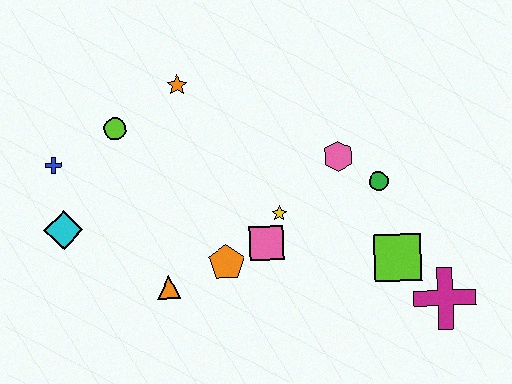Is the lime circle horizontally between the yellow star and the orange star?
No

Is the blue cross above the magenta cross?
Yes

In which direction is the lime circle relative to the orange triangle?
The lime circle is above the orange triangle.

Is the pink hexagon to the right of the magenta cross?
No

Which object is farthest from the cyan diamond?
The magenta cross is farthest from the cyan diamond.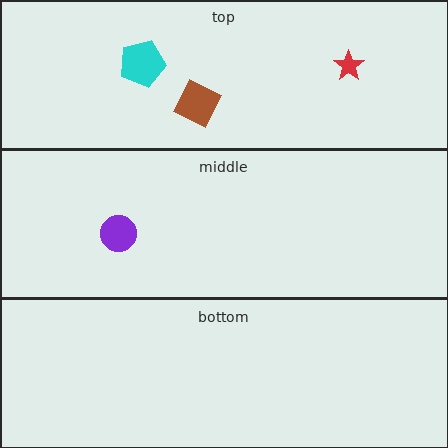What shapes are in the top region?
The brown diamond, the cyan pentagon, the red star.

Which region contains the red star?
The top region.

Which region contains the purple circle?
The middle region.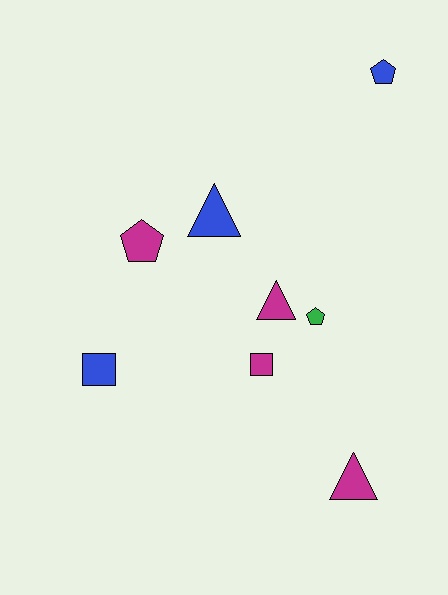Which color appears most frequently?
Magenta, with 4 objects.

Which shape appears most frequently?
Pentagon, with 3 objects.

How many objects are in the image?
There are 8 objects.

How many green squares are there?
There are no green squares.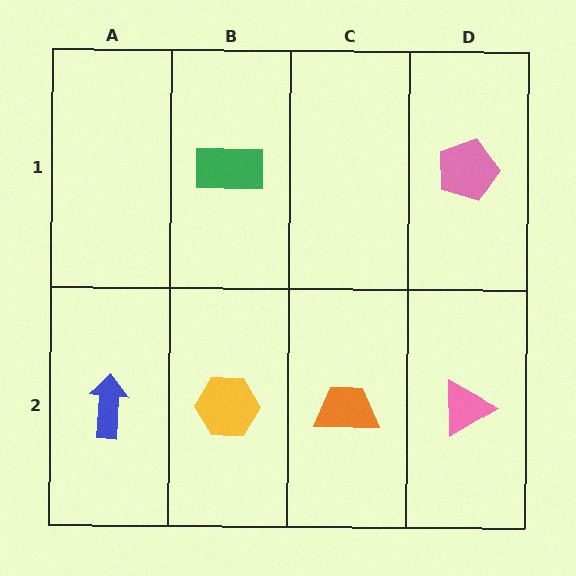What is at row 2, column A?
A blue arrow.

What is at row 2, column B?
A yellow hexagon.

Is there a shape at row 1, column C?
No, that cell is empty.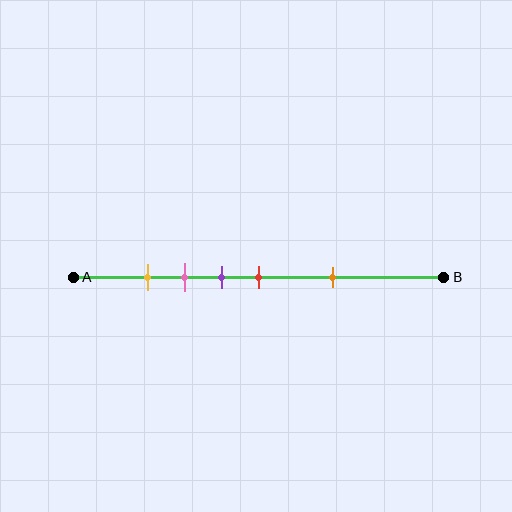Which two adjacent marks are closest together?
The yellow and pink marks are the closest adjacent pair.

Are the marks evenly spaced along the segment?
No, the marks are not evenly spaced.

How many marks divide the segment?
There are 5 marks dividing the segment.